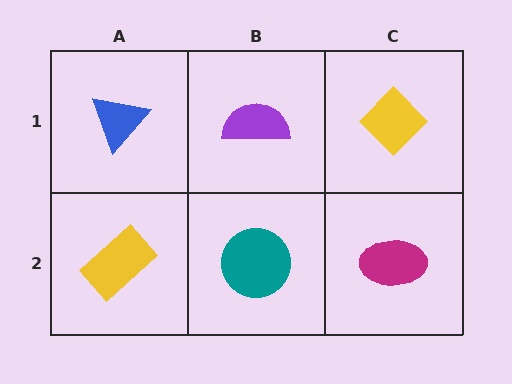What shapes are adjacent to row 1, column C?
A magenta ellipse (row 2, column C), a purple semicircle (row 1, column B).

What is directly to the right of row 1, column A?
A purple semicircle.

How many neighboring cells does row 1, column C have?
2.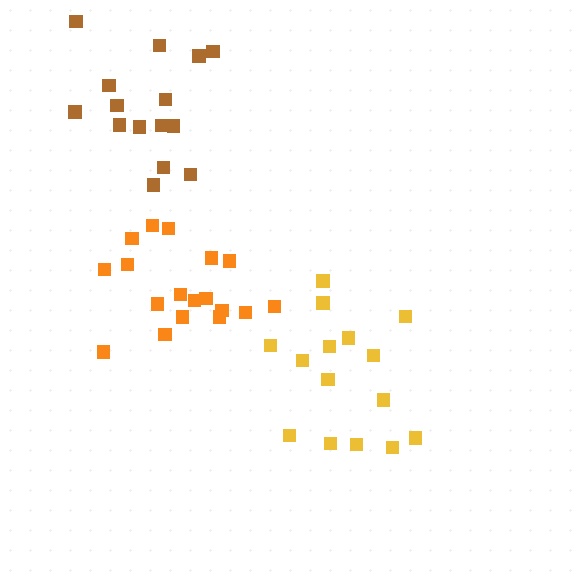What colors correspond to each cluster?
The clusters are colored: orange, yellow, brown.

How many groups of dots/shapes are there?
There are 3 groups.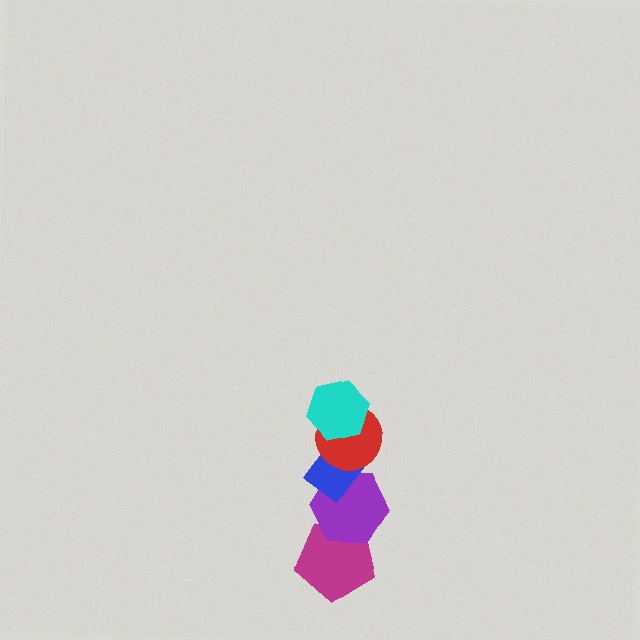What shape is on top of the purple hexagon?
The blue rectangle is on top of the purple hexagon.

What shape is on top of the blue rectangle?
The red circle is on top of the blue rectangle.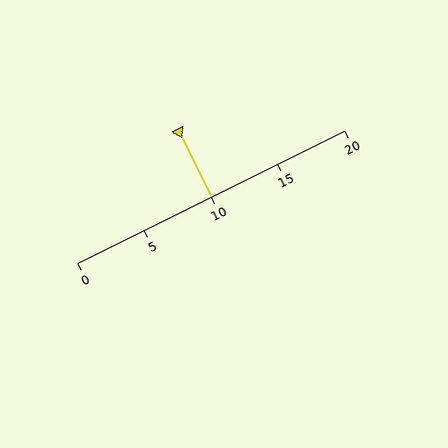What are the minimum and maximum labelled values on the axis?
The axis runs from 0 to 20.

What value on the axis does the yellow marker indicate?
The marker indicates approximately 10.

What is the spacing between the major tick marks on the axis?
The major ticks are spaced 5 apart.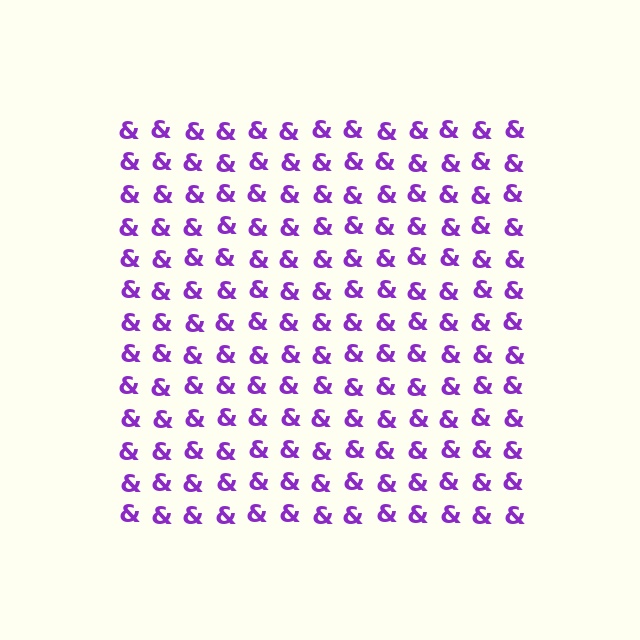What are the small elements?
The small elements are ampersands.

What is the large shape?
The large shape is a square.